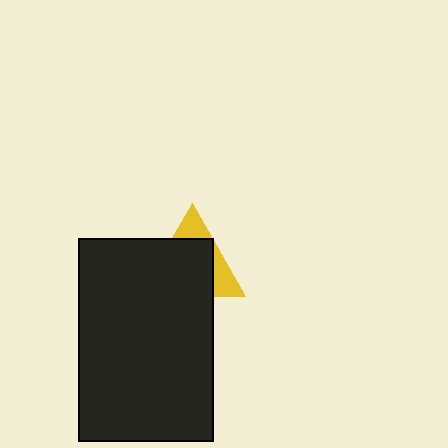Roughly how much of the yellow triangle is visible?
A small part of it is visible (roughly 32%).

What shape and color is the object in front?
The object in front is a black rectangle.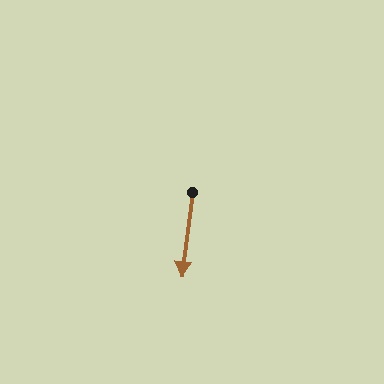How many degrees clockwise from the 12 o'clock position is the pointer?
Approximately 187 degrees.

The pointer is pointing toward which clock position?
Roughly 6 o'clock.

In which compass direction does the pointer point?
South.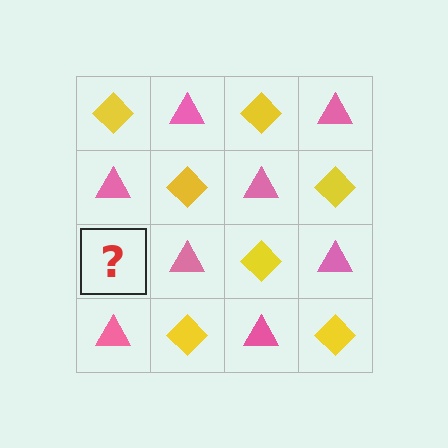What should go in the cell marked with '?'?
The missing cell should contain a yellow diamond.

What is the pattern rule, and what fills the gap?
The rule is that it alternates yellow diamond and pink triangle in a checkerboard pattern. The gap should be filled with a yellow diamond.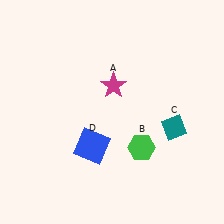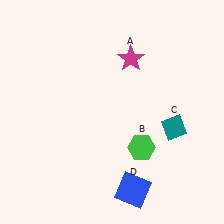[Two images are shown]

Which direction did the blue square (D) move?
The blue square (D) moved down.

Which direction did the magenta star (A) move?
The magenta star (A) moved up.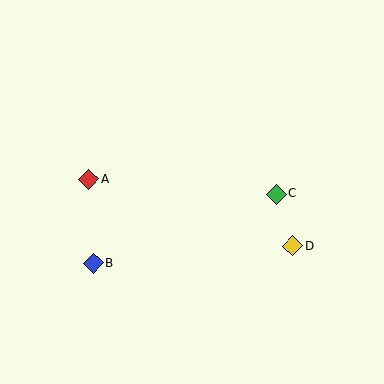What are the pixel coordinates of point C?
Point C is at (277, 194).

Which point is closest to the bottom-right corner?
Point D is closest to the bottom-right corner.